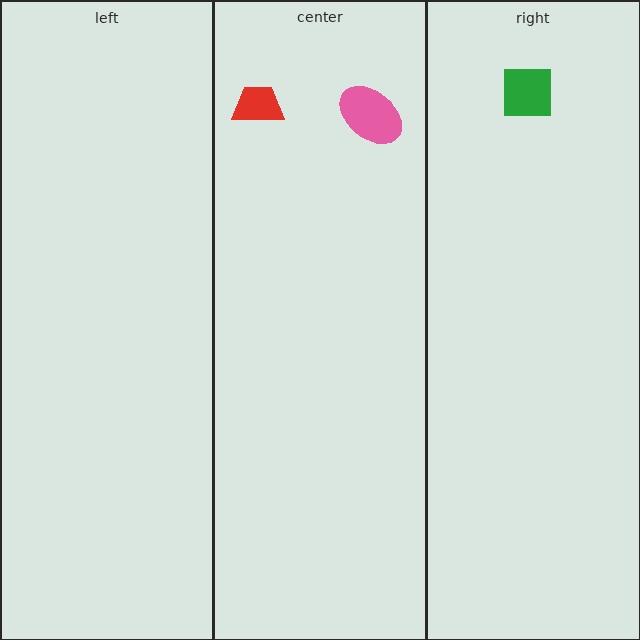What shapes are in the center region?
The pink ellipse, the red trapezoid.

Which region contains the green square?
The right region.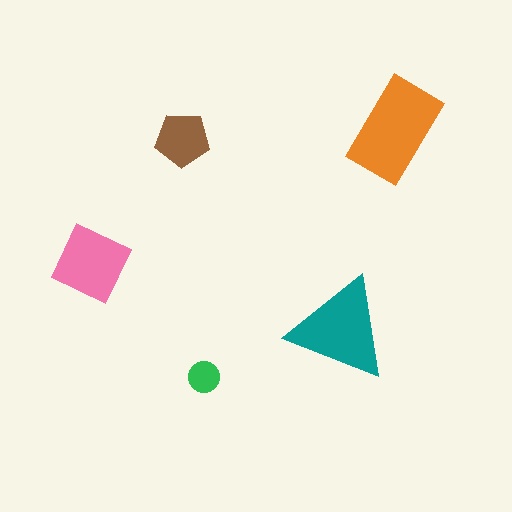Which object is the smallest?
The green circle.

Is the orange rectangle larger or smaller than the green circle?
Larger.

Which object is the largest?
The orange rectangle.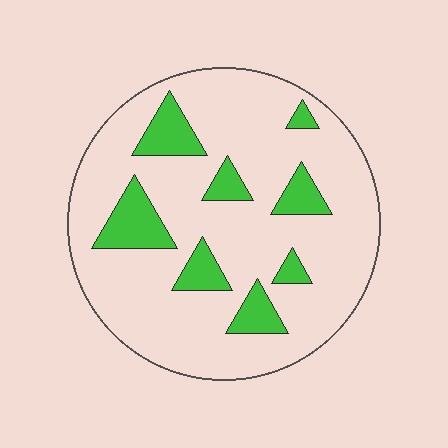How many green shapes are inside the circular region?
8.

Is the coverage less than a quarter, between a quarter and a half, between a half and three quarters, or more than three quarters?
Less than a quarter.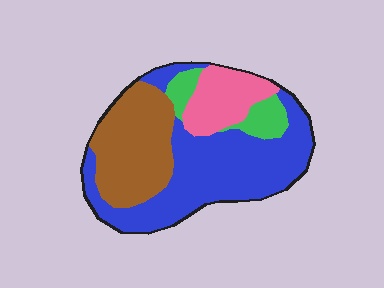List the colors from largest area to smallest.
From largest to smallest: blue, brown, pink, green.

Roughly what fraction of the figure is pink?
Pink covers about 15% of the figure.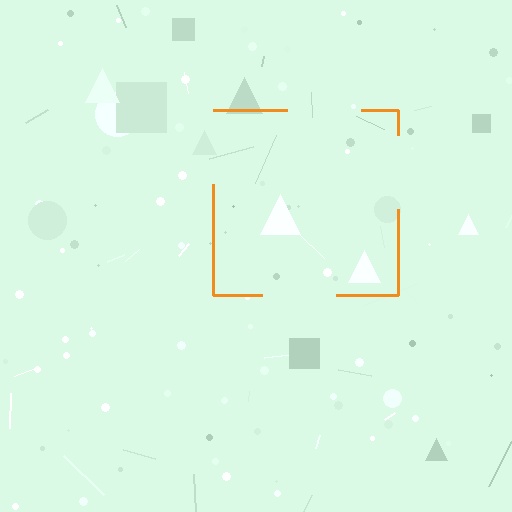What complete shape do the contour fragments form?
The contour fragments form a square.